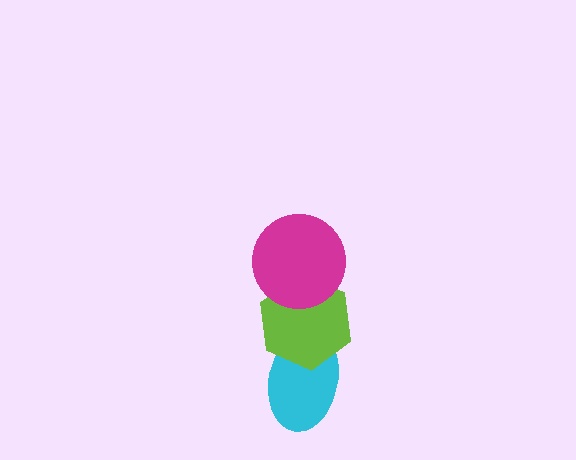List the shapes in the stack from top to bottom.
From top to bottom: the magenta circle, the lime hexagon, the cyan ellipse.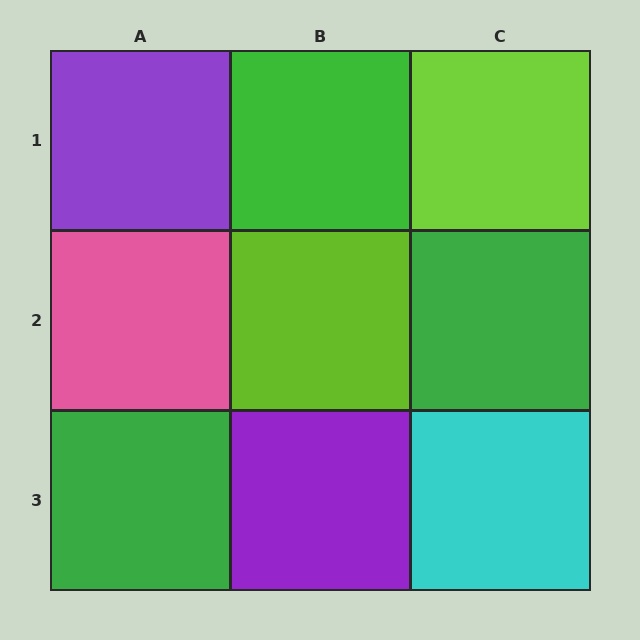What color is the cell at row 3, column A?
Green.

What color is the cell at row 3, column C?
Cyan.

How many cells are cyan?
1 cell is cyan.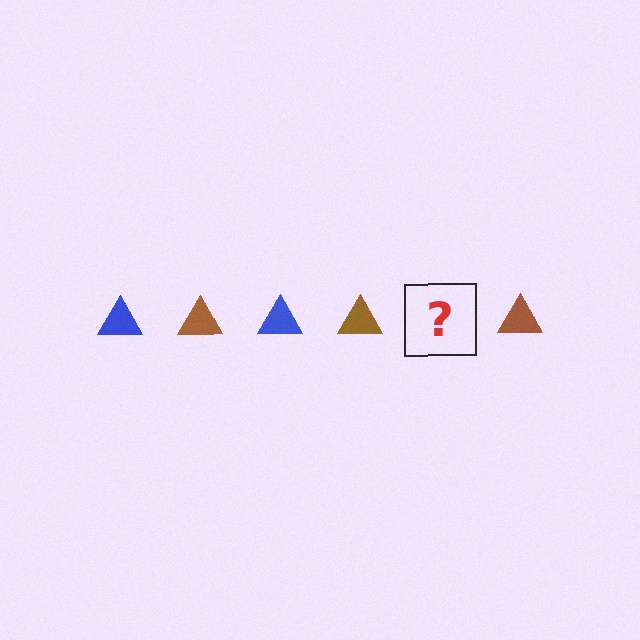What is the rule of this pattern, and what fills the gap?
The rule is that the pattern cycles through blue, brown triangles. The gap should be filled with a blue triangle.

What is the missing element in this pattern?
The missing element is a blue triangle.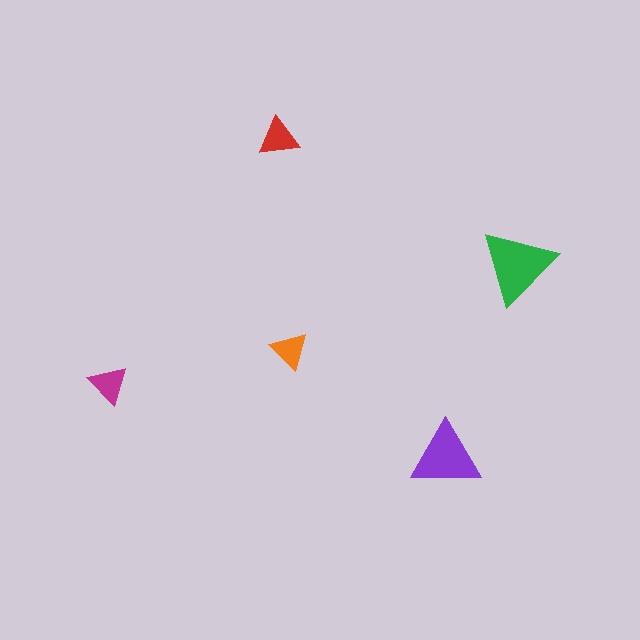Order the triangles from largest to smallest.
the green one, the purple one, the red one, the magenta one, the orange one.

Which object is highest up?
The red triangle is topmost.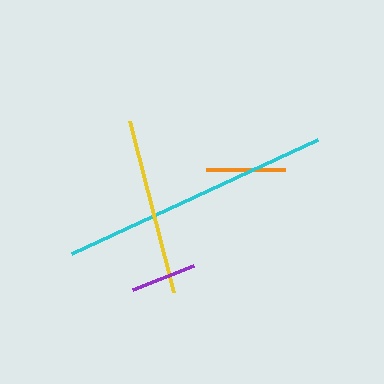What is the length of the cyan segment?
The cyan segment is approximately 271 pixels long.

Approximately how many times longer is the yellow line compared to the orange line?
The yellow line is approximately 2.2 times the length of the orange line.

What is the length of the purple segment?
The purple segment is approximately 66 pixels long.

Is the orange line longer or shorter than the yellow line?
The yellow line is longer than the orange line.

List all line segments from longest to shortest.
From longest to shortest: cyan, yellow, orange, purple.